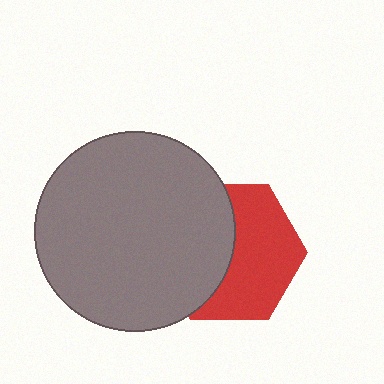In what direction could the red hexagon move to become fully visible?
The red hexagon could move right. That would shift it out from behind the gray circle entirely.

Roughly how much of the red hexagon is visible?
About half of it is visible (roughly 54%).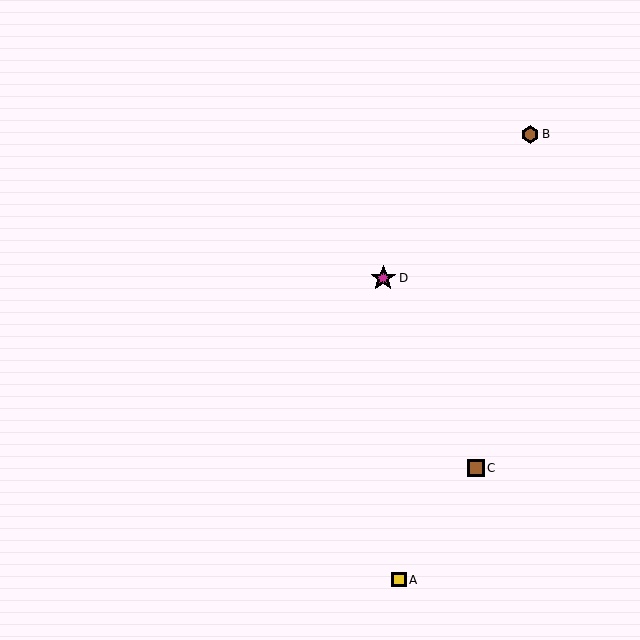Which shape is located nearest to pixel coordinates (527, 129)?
The brown hexagon (labeled B) at (530, 134) is nearest to that location.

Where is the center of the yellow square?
The center of the yellow square is at (399, 580).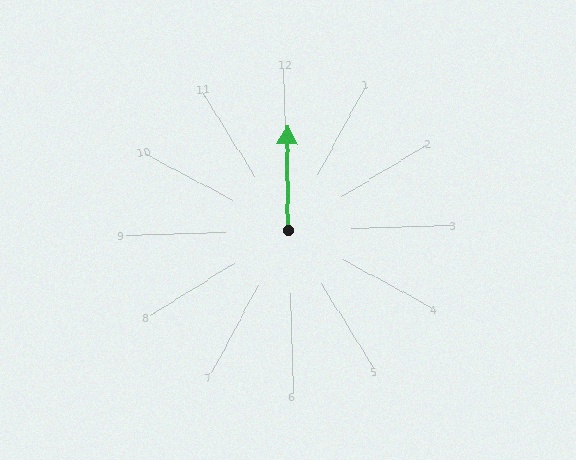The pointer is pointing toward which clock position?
Roughly 12 o'clock.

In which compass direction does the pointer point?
North.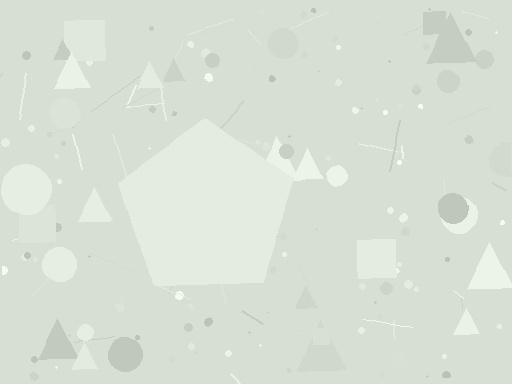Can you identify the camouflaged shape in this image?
The camouflaged shape is a pentagon.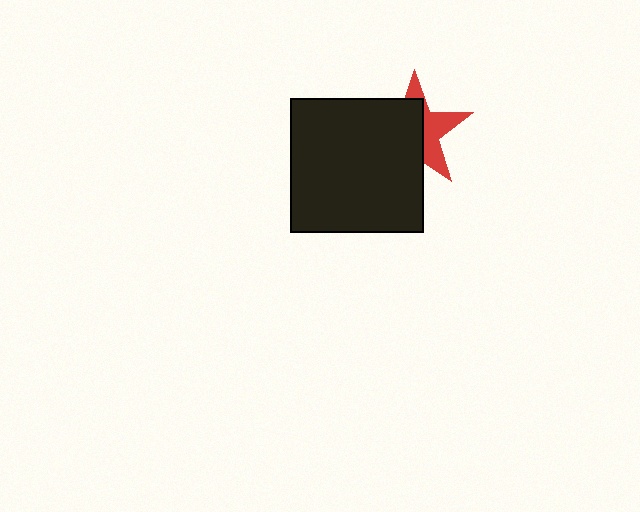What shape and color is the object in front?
The object in front is a black rectangle.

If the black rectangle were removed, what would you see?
You would see the complete red star.